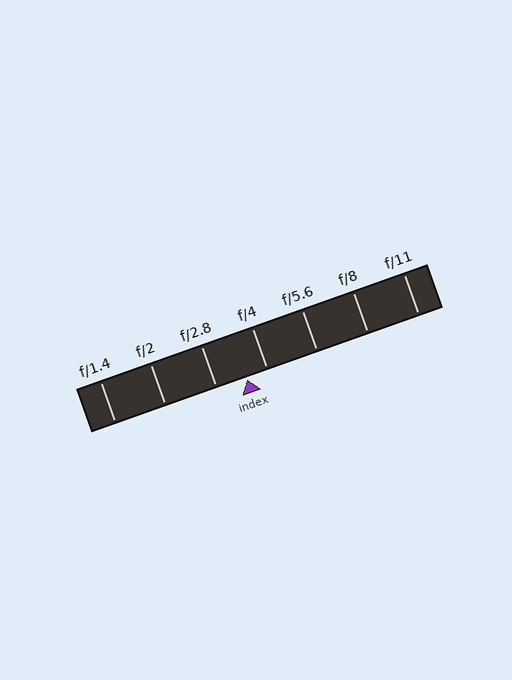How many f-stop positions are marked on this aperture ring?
There are 7 f-stop positions marked.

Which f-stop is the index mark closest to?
The index mark is closest to f/4.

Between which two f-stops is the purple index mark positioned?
The index mark is between f/2.8 and f/4.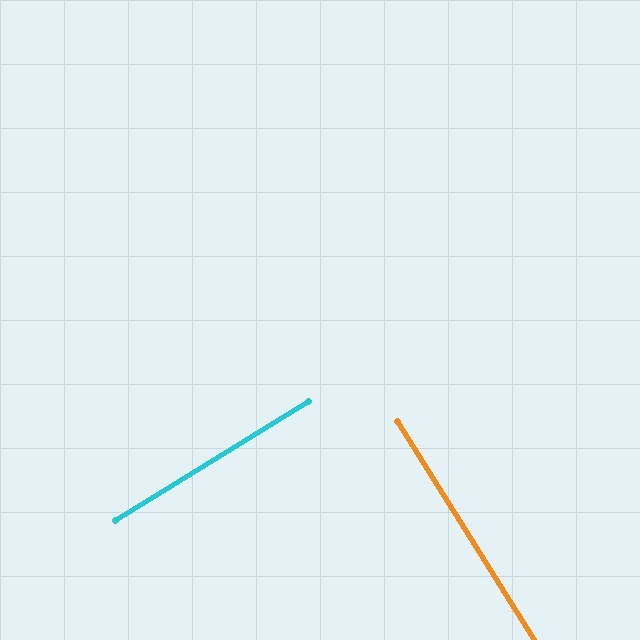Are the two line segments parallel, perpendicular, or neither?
Perpendicular — they meet at approximately 90°.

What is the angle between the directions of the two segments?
Approximately 90 degrees.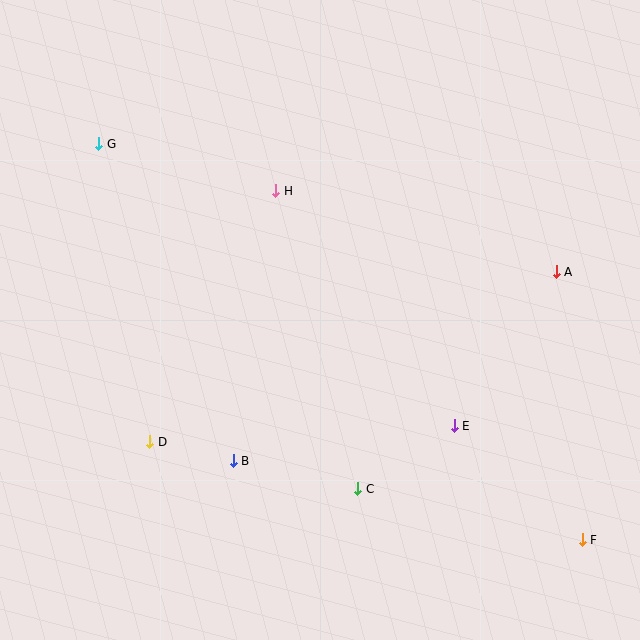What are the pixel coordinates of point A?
Point A is at (556, 272).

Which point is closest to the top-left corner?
Point G is closest to the top-left corner.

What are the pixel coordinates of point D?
Point D is at (150, 442).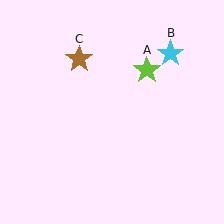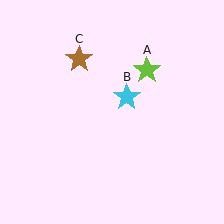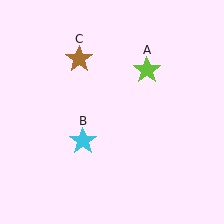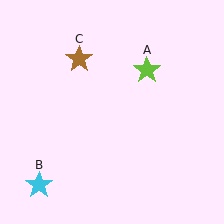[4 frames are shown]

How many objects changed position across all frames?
1 object changed position: cyan star (object B).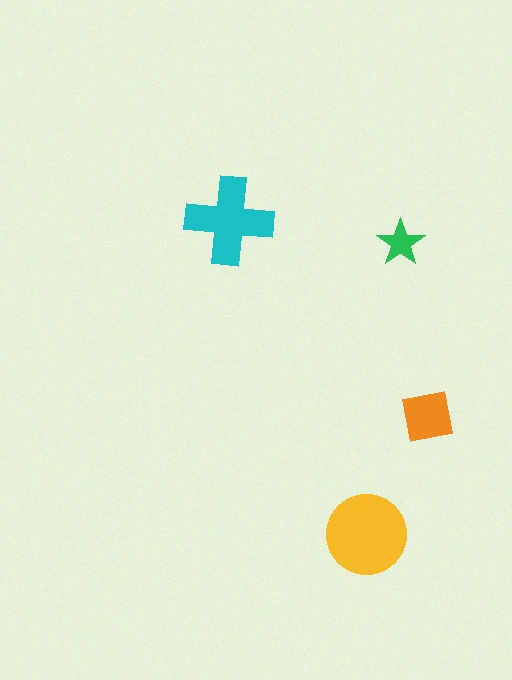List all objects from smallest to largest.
The green star, the orange square, the cyan cross, the yellow circle.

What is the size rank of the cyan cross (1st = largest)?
2nd.